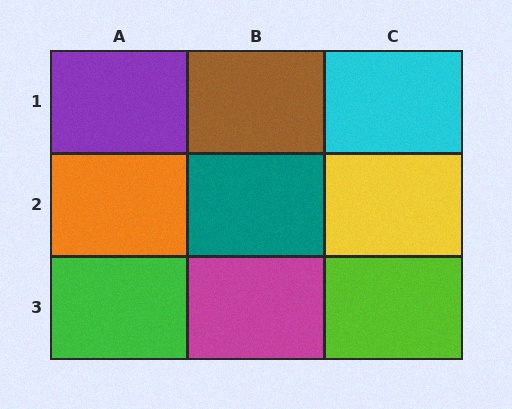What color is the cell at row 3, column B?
Magenta.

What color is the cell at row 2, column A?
Orange.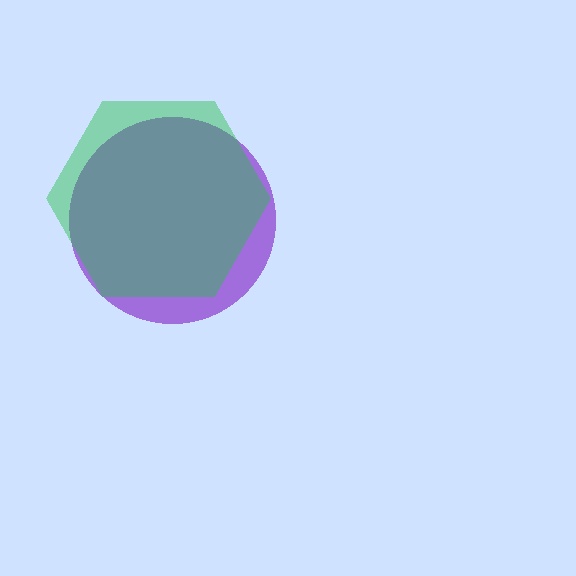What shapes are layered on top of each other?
The layered shapes are: a purple circle, a green hexagon.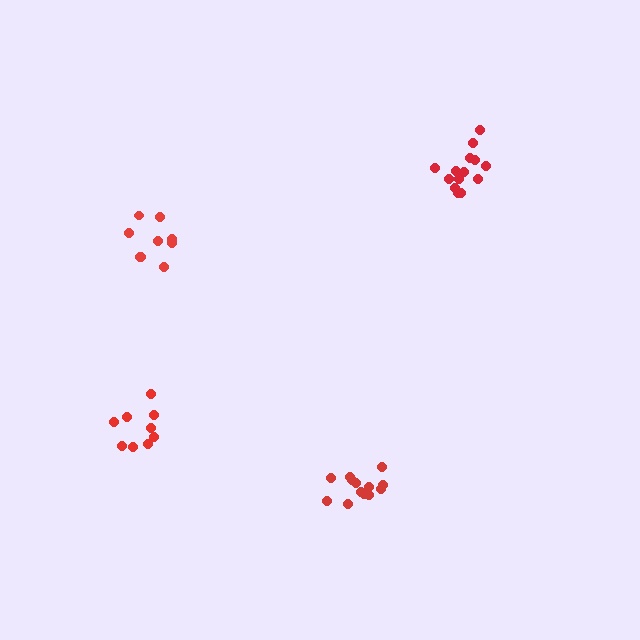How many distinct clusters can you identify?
There are 4 distinct clusters.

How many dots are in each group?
Group 1: 14 dots, Group 2: 9 dots, Group 3: 13 dots, Group 4: 9 dots (45 total).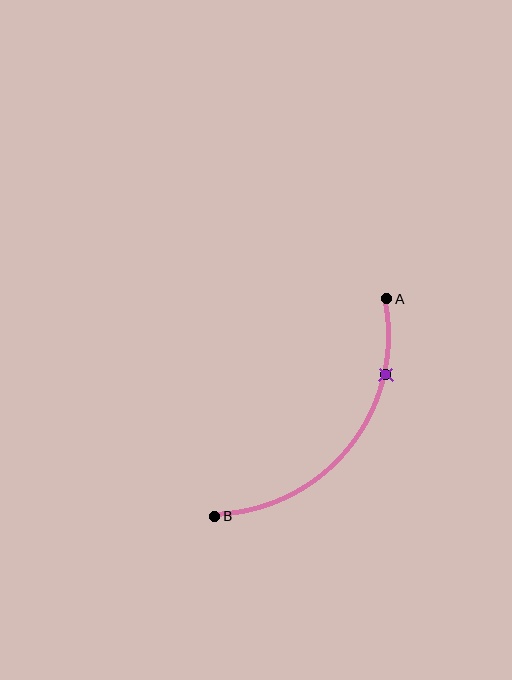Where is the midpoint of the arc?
The arc midpoint is the point on the curve farthest from the straight line joining A and B. It sits below and to the right of that line.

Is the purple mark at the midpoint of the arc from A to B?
No. The purple mark lies on the arc but is closer to endpoint A. The arc midpoint would be at the point on the curve equidistant along the arc from both A and B.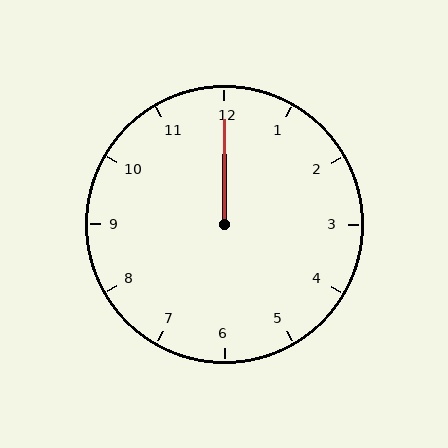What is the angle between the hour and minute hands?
Approximately 0 degrees.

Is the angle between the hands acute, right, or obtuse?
It is acute.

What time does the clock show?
12:00.